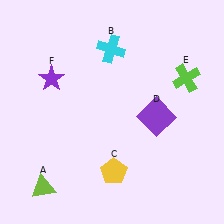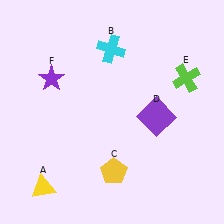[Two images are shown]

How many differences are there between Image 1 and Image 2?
There is 1 difference between the two images.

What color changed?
The triangle (A) changed from lime in Image 1 to yellow in Image 2.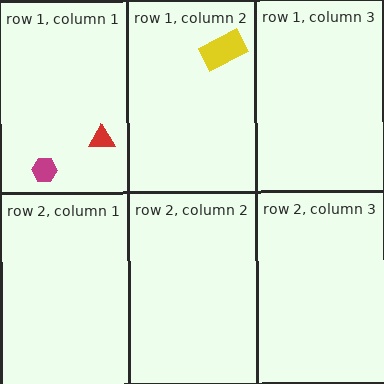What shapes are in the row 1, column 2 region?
The yellow rectangle.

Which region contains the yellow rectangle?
The row 1, column 2 region.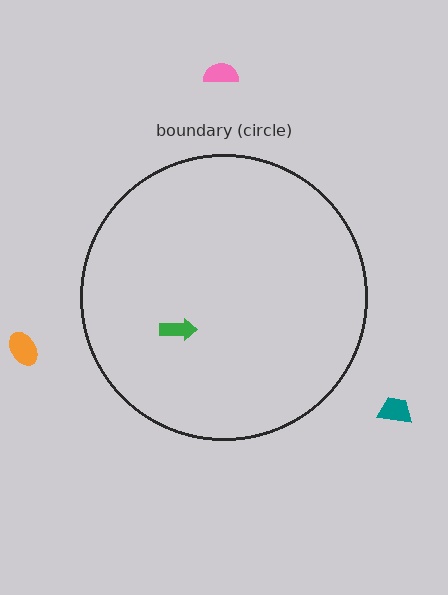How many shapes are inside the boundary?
1 inside, 3 outside.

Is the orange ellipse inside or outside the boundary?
Outside.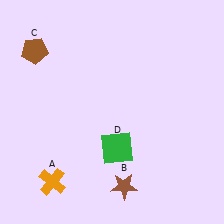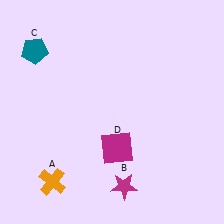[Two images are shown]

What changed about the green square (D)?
In Image 1, D is green. In Image 2, it changed to magenta.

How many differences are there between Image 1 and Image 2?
There are 3 differences between the two images.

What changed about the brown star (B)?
In Image 1, B is brown. In Image 2, it changed to magenta.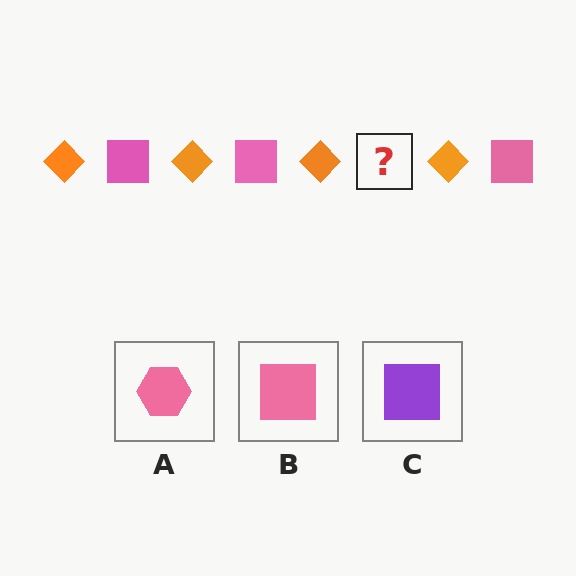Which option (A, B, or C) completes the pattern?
B.